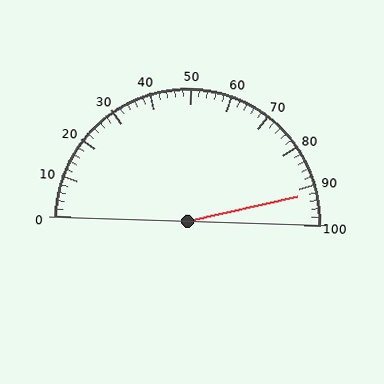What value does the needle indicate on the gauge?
The needle indicates approximately 92.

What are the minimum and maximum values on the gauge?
The gauge ranges from 0 to 100.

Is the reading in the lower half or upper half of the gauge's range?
The reading is in the upper half of the range (0 to 100).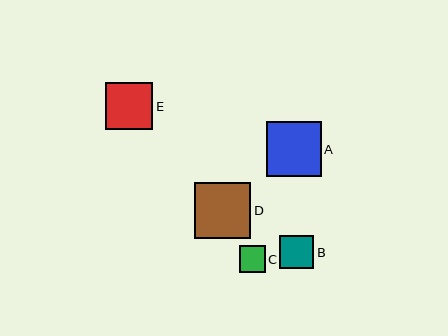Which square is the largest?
Square D is the largest with a size of approximately 56 pixels.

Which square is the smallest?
Square C is the smallest with a size of approximately 26 pixels.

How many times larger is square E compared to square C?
Square E is approximately 1.8 times the size of square C.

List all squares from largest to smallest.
From largest to smallest: D, A, E, B, C.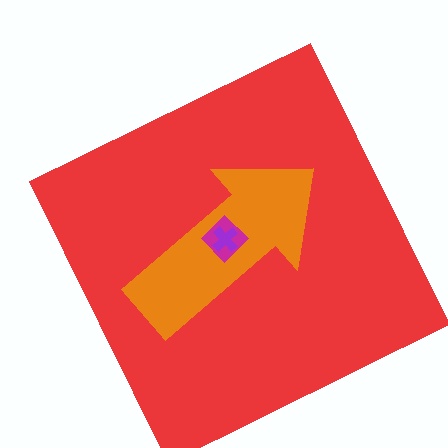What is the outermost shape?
The red square.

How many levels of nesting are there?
4.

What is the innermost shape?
The purple cross.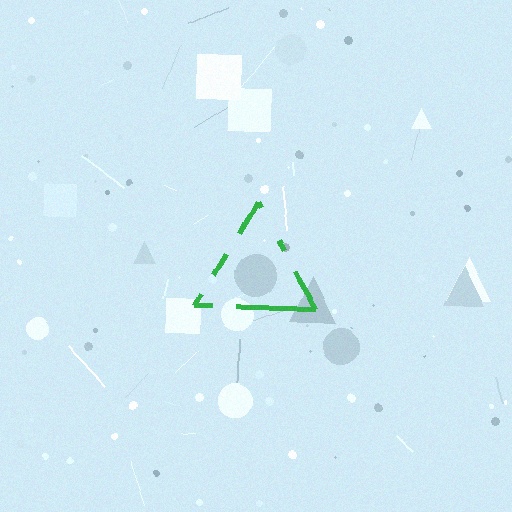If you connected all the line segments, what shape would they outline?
They would outline a triangle.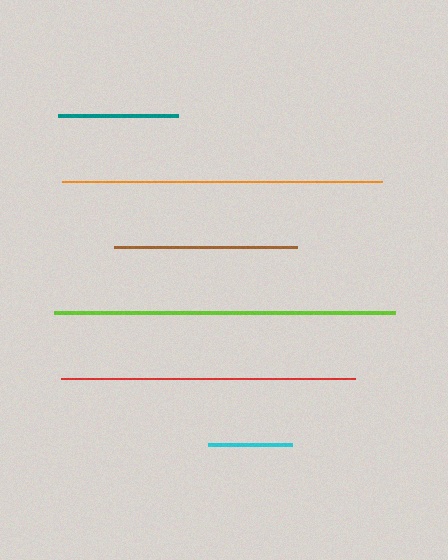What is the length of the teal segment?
The teal segment is approximately 120 pixels long.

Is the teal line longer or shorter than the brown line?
The brown line is longer than the teal line.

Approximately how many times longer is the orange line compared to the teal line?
The orange line is approximately 2.7 times the length of the teal line.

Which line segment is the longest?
The lime line is the longest at approximately 341 pixels.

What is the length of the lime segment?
The lime segment is approximately 341 pixels long.